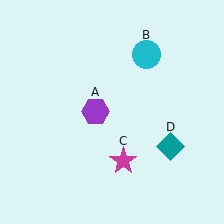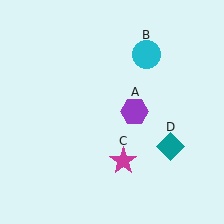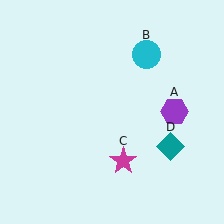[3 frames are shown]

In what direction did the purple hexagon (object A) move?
The purple hexagon (object A) moved right.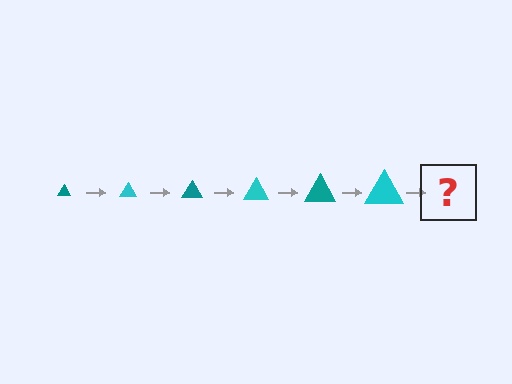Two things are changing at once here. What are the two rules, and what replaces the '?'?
The two rules are that the triangle grows larger each step and the color cycles through teal and cyan. The '?' should be a teal triangle, larger than the previous one.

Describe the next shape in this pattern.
It should be a teal triangle, larger than the previous one.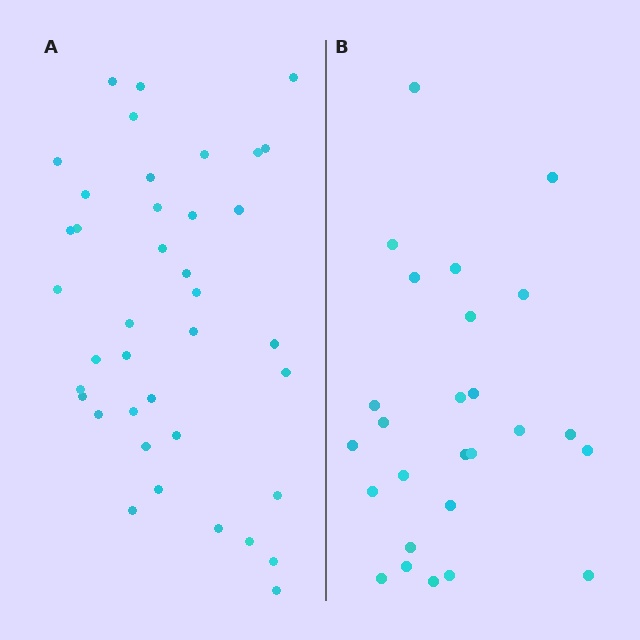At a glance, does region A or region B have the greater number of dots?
Region A (the left region) has more dots.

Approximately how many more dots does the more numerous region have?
Region A has approximately 15 more dots than region B.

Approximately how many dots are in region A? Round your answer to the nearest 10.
About 40 dots. (The exact count is 39, which rounds to 40.)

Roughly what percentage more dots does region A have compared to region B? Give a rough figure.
About 50% more.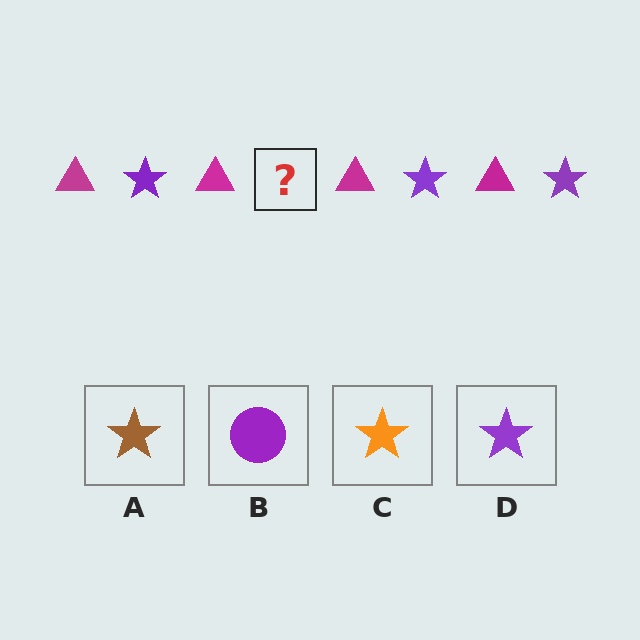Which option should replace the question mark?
Option D.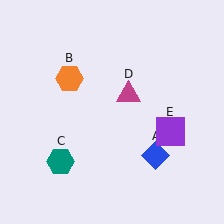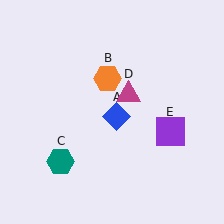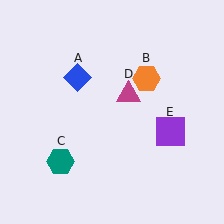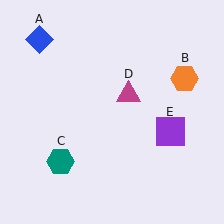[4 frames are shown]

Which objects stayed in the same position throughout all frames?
Teal hexagon (object C) and magenta triangle (object D) and purple square (object E) remained stationary.